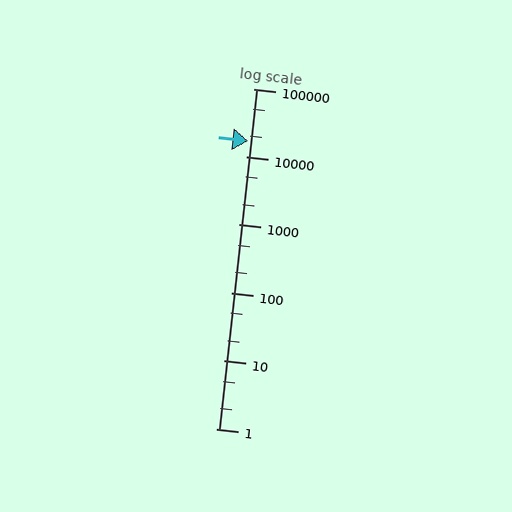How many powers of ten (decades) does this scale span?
The scale spans 5 decades, from 1 to 100000.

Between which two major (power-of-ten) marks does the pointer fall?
The pointer is between 10000 and 100000.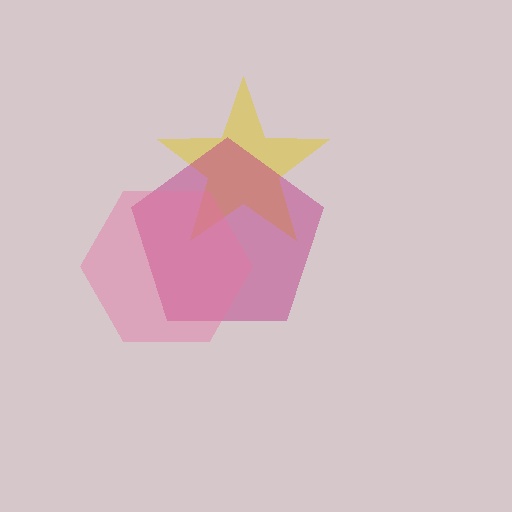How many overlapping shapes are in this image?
There are 3 overlapping shapes in the image.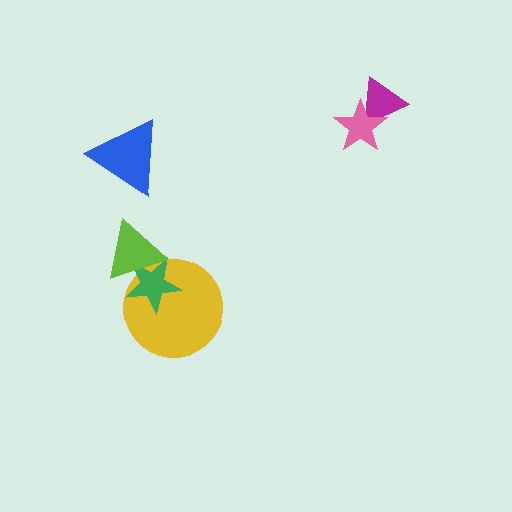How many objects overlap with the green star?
2 objects overlap with the green star.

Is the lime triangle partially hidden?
No, no other shape covers it.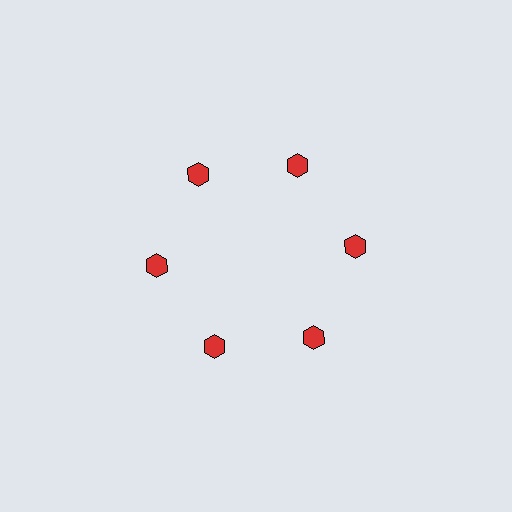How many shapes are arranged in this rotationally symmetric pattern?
There are 6 shapes, arranged in 6 groups of 1.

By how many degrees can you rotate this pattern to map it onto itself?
The pattern maps onto itself every 60 degrees of rotation.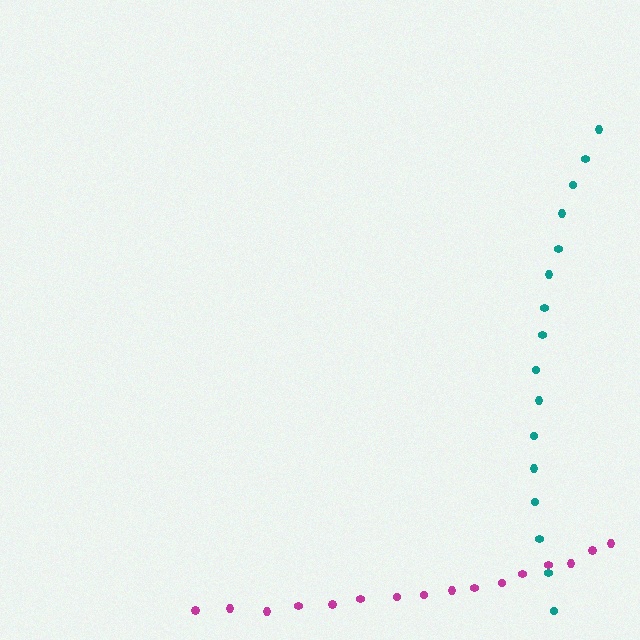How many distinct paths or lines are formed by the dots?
There are 2 distinct paths.